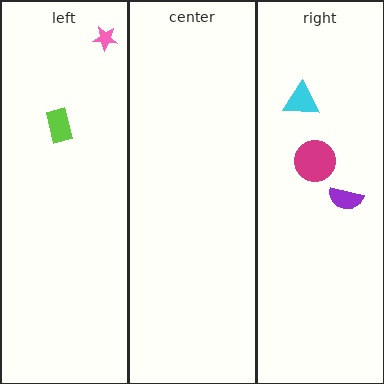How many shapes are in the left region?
2.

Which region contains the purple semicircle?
The right region.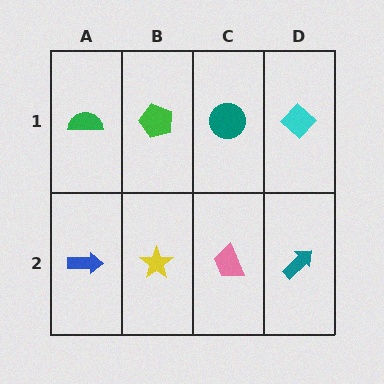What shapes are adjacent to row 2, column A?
A green semicircle (row 1, column A), a yellow star (row 2, column B).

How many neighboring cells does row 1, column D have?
2.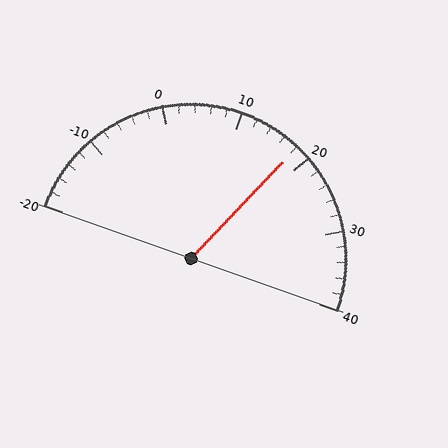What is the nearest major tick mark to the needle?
The nearest major tick mark is 20.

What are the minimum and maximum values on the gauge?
The gauge ranges from -20 to 40.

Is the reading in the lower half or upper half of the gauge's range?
The reading is in the upper half of the range (-20 to 40).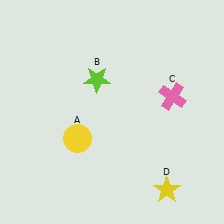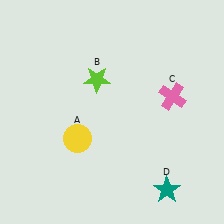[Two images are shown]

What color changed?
The star (D) changed from yellow in Image 1 to teal in Image 2.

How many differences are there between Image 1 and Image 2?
There is 1 difference between the two images.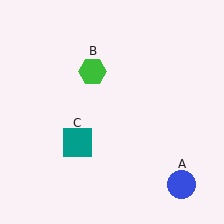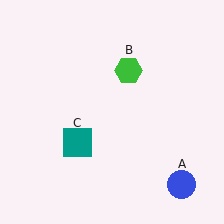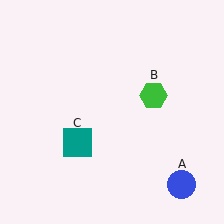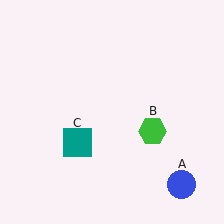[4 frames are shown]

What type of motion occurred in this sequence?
The green hexagon (object B) rotated clockwise around the center of the scene.